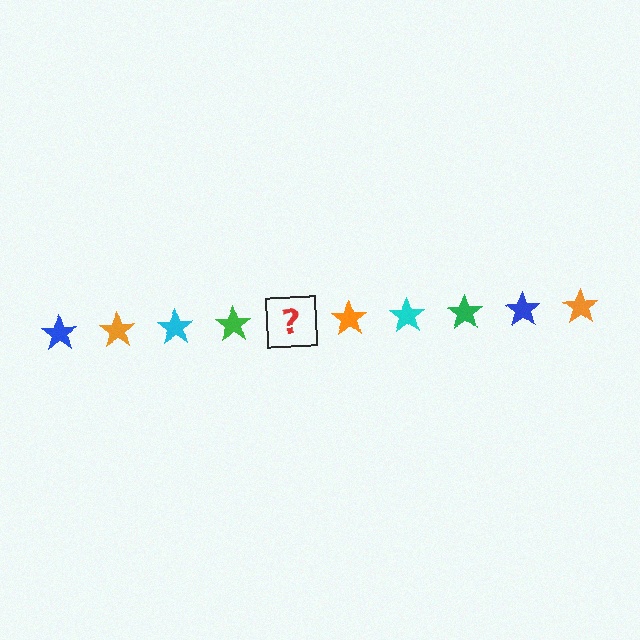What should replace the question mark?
The question mark should be replaced with a blue star.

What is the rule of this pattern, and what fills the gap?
The rule is that the pattern cycles through blue, orange, cyan, green stars. The gap should be filled with a blue star.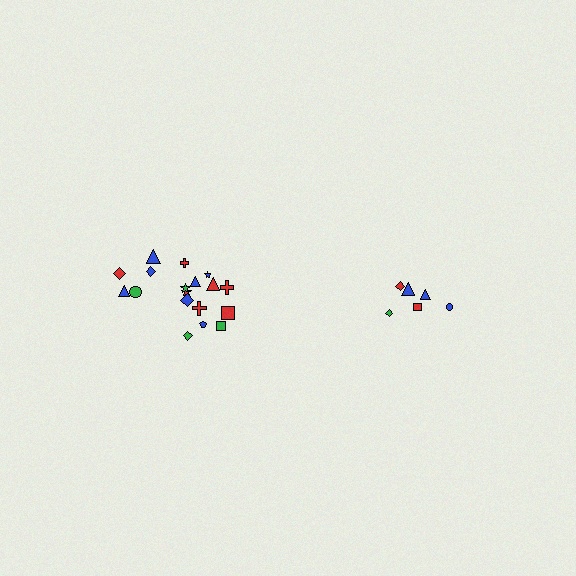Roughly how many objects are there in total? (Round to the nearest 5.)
Roughly 25 objects in total.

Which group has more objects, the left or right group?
The left group.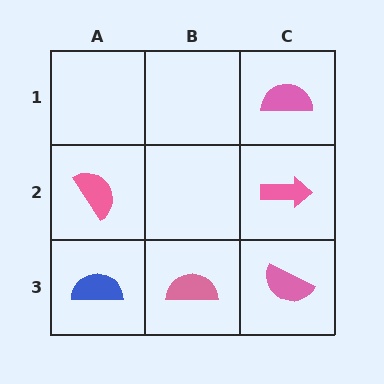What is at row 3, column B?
A pink semicircle.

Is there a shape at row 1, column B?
No, that cell is empty.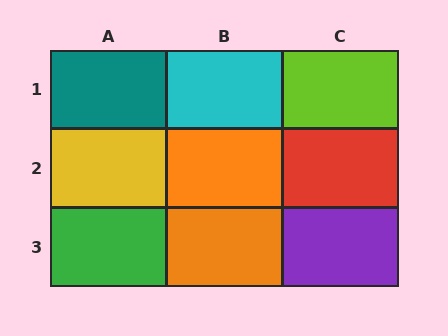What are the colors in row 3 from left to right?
Green, orange, purple.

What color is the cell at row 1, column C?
Lime.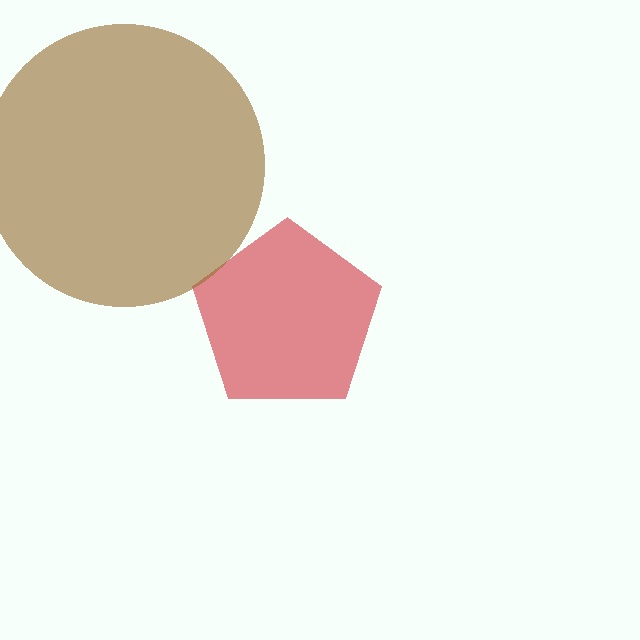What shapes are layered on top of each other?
The layered shapes are: a red pentagon, a brown circle.